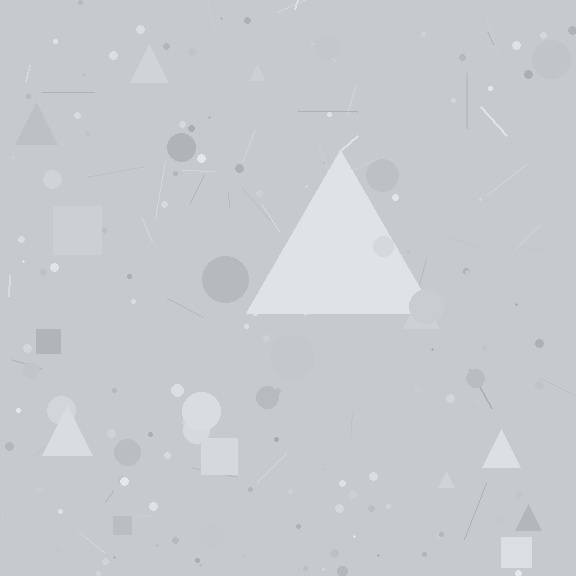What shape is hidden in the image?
A triangle is hidden in the image.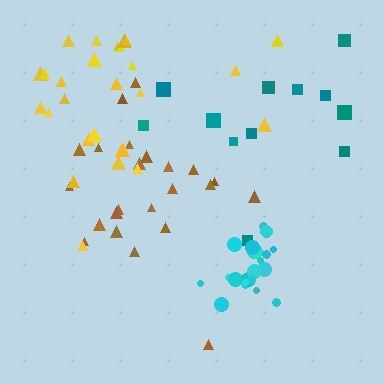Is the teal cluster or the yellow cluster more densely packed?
Yellow.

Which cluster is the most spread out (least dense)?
Teal.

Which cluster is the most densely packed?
Cyan.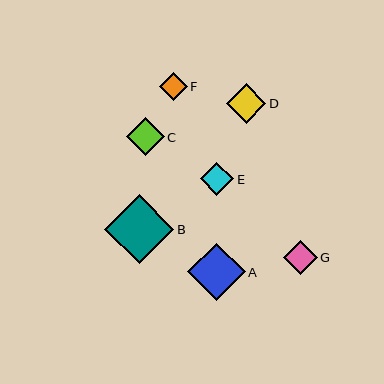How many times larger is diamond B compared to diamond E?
Diamond B is approximately 2.1 times the size of diamond E.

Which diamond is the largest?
Diamond B is the largest with a size of approximately 69 pixels.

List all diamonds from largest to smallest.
From largest to smallest: B, A, D, C, G, E, F.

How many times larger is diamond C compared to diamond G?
Diamond C is approximately 1.1 times the size of diamond G.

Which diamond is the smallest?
Diamond F is the smallest with a size of approximately 28 pixels.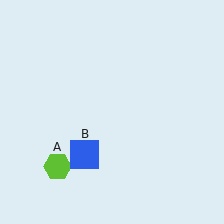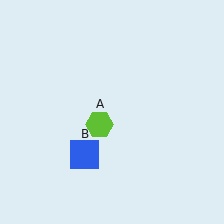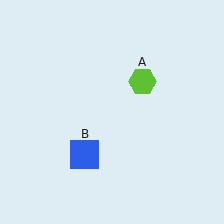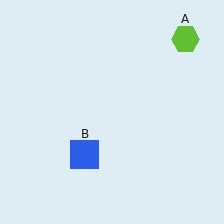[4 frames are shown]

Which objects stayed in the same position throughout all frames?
Blue square (object B) remained stationary.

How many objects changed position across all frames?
1 object changed position: lime hexagon (object A).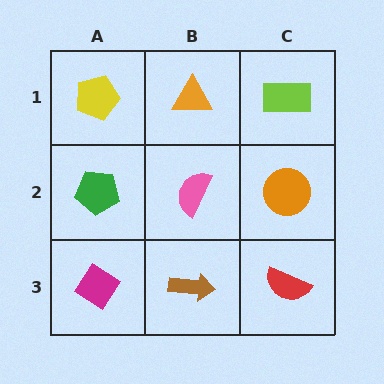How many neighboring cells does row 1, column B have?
3.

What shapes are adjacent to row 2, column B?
An orange triangle (row 1, column B), a brown arrow (row 3, column B), a green pentagon (row 2, column A), an orange circle (row 2, column C).